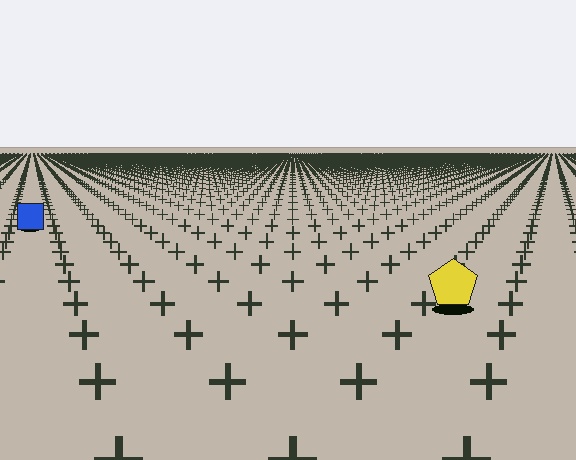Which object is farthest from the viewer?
The blue square is farthest from the viewer. It appears smaller and the ground texture around it is denser.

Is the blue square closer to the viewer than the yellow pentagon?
No. The yellow pentagon is closer — you can tell from the texture gradient: the ground texture is coarser near it.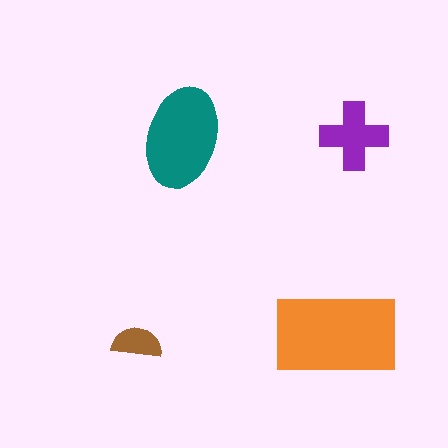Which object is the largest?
The orange rectangle.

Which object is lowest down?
The brown semicircle is bottommost.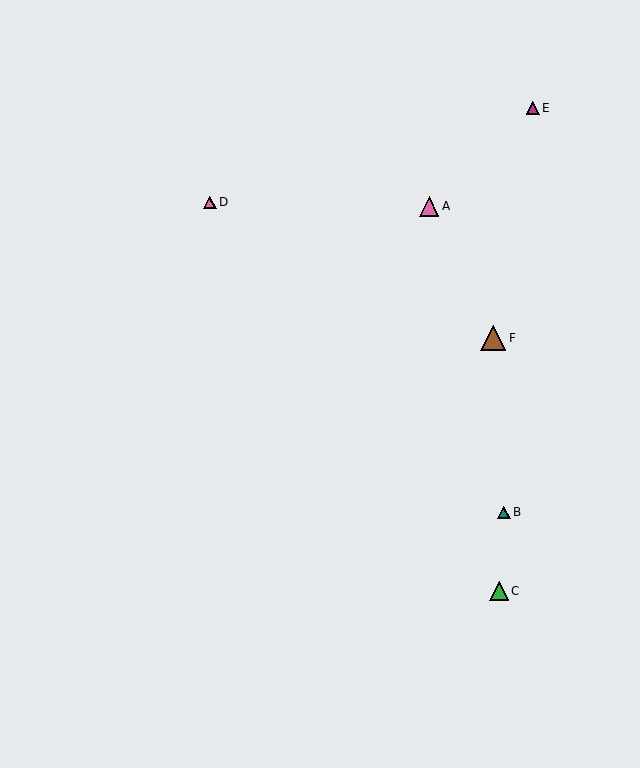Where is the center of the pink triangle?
The center of the pink triangle is at (429, 206).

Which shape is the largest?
The brown triangle (labeled F) is the largest.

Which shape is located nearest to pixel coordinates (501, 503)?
The teal triangle (labeled B) at (504, 512) is nearest to that location.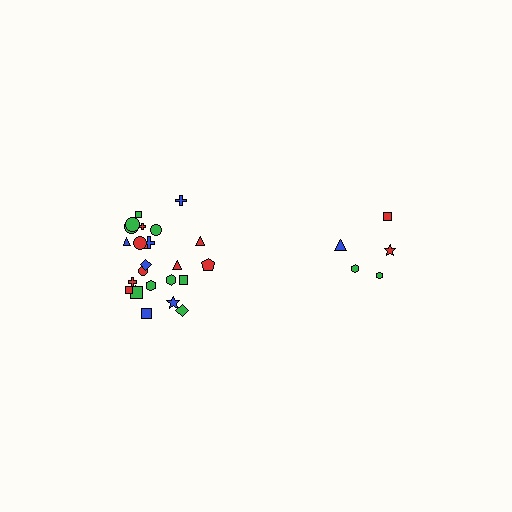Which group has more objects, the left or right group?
The left group.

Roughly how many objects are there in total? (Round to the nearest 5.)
Roughly 30 objects in total.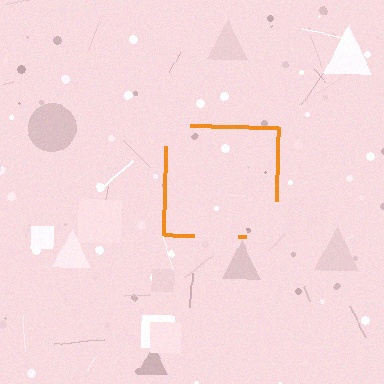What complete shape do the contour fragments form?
The contour fragments form a square.